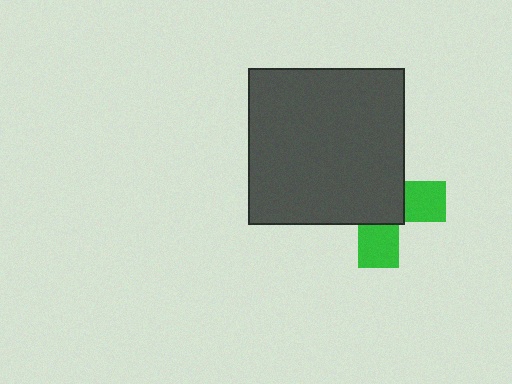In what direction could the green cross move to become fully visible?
The green cross could move toward the lower-right. That would shift it out from behind the dark gray square entirely.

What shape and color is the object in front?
The object in front is a dark gray square.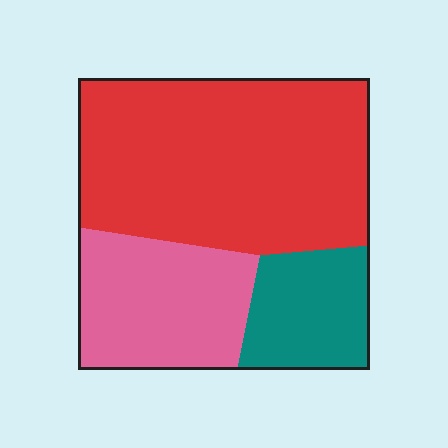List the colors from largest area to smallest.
From largest to smallest: red, pink, teal.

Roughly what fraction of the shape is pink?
Pink takes up about one quarter (1/4) of the shape.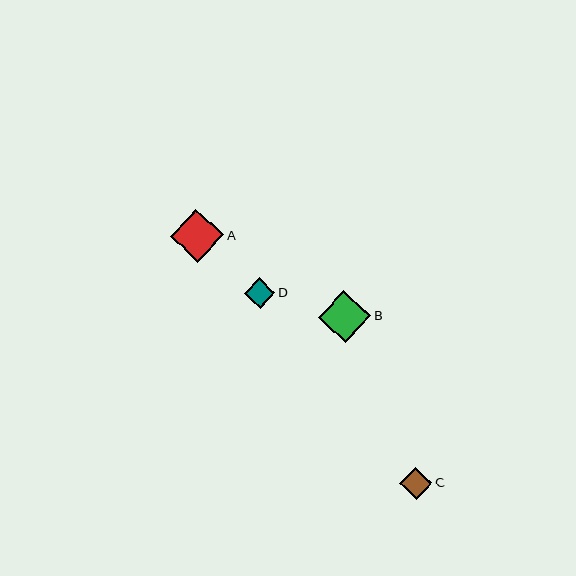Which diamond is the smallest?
Diamond D is the smallest with a size of approximately 31 pixels.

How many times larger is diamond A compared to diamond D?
Diamond A is approximately 1.7 times the size of diamond D.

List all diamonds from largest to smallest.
From largest to smallest: A, B, C, D.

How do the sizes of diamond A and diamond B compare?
Diamond A and diamond B are approximately the same size.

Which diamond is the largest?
Diamond A is the largest with a size of approximately 53 pixels.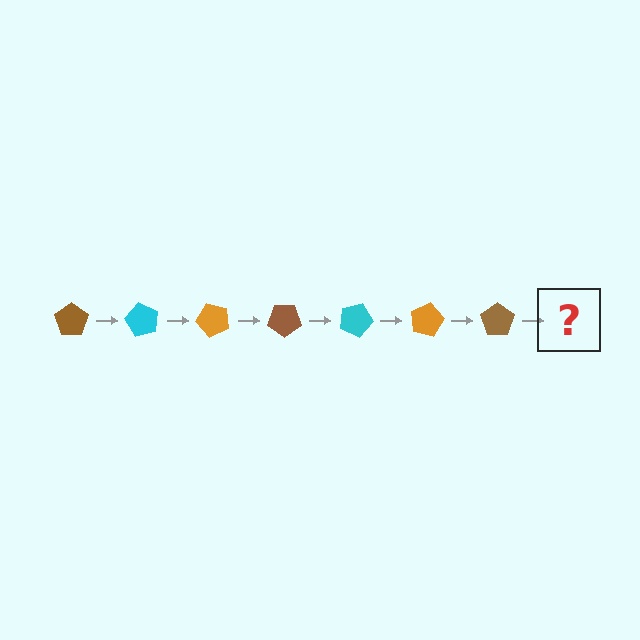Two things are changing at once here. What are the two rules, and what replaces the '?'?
The two rules are that it rotates 60 degrees each step and the color cycles through brown, cyan, and orange. The '?' should be a cyan pentagon, rotated 420 degrees from the start.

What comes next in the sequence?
The next element should be a cyan pentagon, rotated 420 degrees from the start.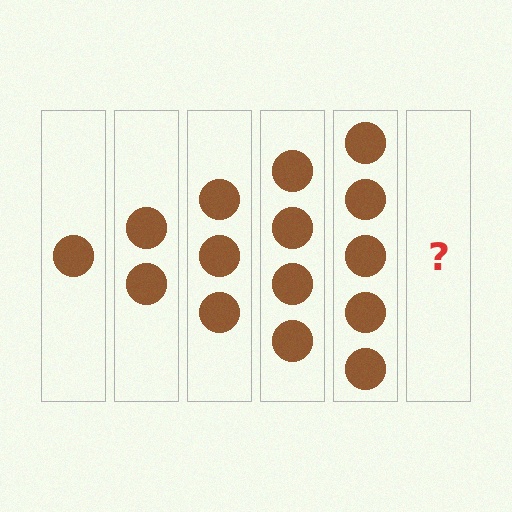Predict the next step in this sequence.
The next step is 6 circles.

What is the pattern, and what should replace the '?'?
The pattern is that each step adds one more circle. The '?' should be 6 circles.